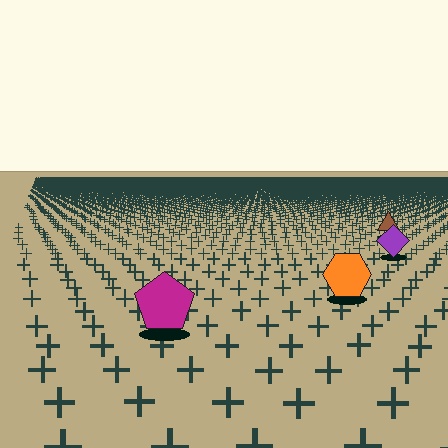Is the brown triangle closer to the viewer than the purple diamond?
No. The purple diamond is closer — you can tell from the texture gradient: the ground texture is coarser near it.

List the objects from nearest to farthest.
From nearest to farthest: the magenta pentagon, the orange hexagon, the purple diamond, the brown triangle.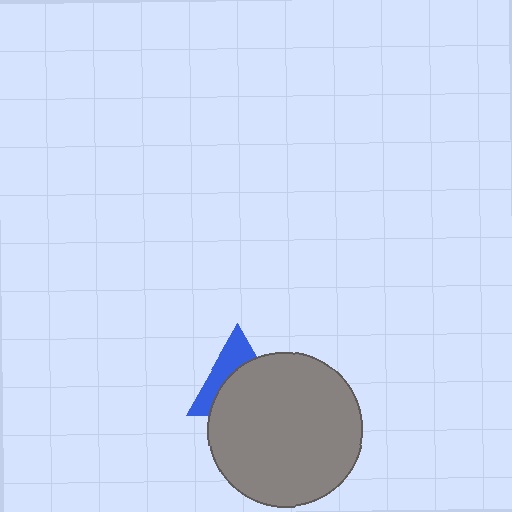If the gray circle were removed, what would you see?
You would see the complete blue triangle.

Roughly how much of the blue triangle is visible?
A small part of it is visible (roughly 40%).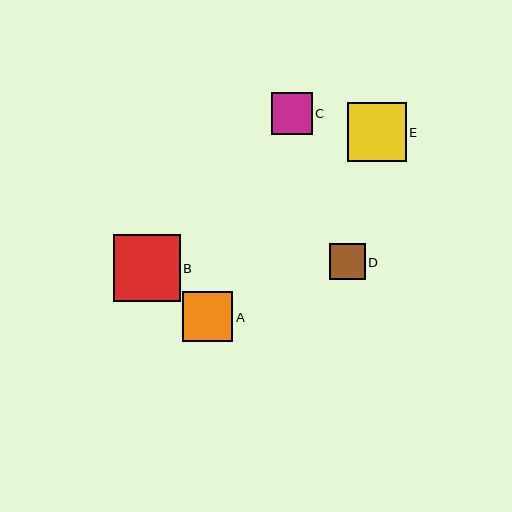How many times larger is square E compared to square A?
Square E is approximately 1.2 times the size of square A.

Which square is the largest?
Square B is the largest with a size of approximately 67 pixels.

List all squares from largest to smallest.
From largest to smallest: B, E, A, C, D.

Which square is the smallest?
Square D is the smallest with a size of approximately 36 pixels.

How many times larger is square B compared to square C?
Square B is approximately 1.6 times the size of square C.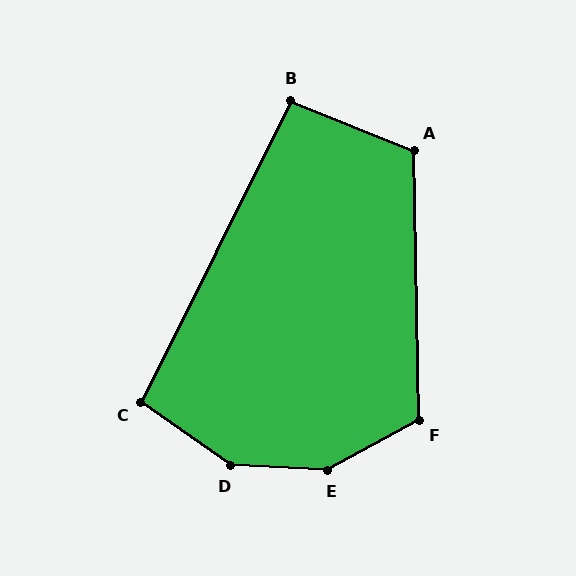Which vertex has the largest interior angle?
E, at approximately 149 degrees.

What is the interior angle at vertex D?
Approximately 148 degrees (obtuse).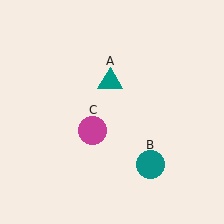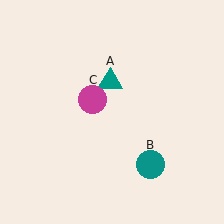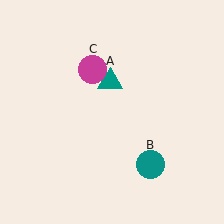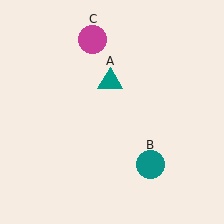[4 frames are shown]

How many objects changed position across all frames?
1 object changed position: magenta circle (object C).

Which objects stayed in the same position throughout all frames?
Teal triangle (object A) and teal circle (object B) remained stationary.